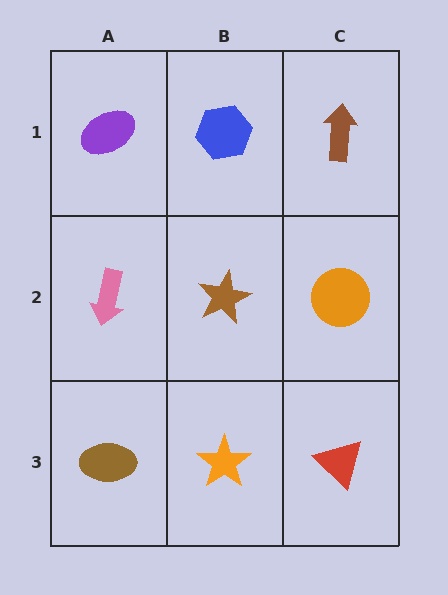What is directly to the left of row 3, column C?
An orange star.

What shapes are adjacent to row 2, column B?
A blue hexagon (row 1, column B), an orange star (row 3, column B), a pink arrow (row 2, column A), an orange circle (row 2, column C).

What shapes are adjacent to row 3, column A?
A pink arrow (row 2, column A), an orange star (row 3, column B).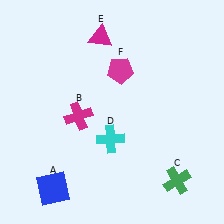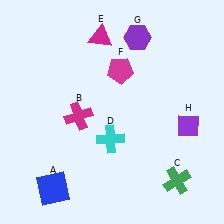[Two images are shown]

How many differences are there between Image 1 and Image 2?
There are 2 differences between the two images.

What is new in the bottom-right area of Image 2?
A purple diamond (H) was added in the bottom-right area of Image 2.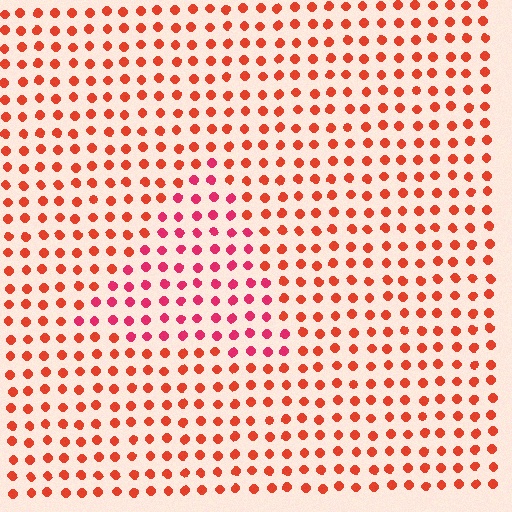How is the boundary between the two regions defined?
The boundary is defined purely by a slight shift in hue (about 29 degrees). Spacing, size, and orientation are identical on both sides.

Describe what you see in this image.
The image is filled with small red elements in a uniform arrangement. A triangle-shaped region is visible where the elements are tinted to a slightly different hue, forming a subtle color boundary.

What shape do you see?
I see a triangle.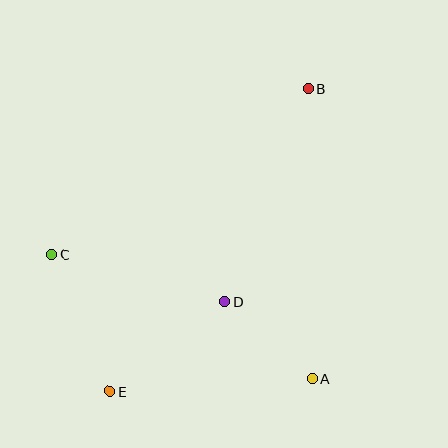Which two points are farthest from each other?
Points B and E are farthest from each other.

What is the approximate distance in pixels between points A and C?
The distance between A and C is approximately 288 pixels.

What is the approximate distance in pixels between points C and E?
The distance between C and E is approximately 149 pixels.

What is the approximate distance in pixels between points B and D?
The distance between B and D is approximately 229 pixels.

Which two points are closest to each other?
Points A and D are closest to each other.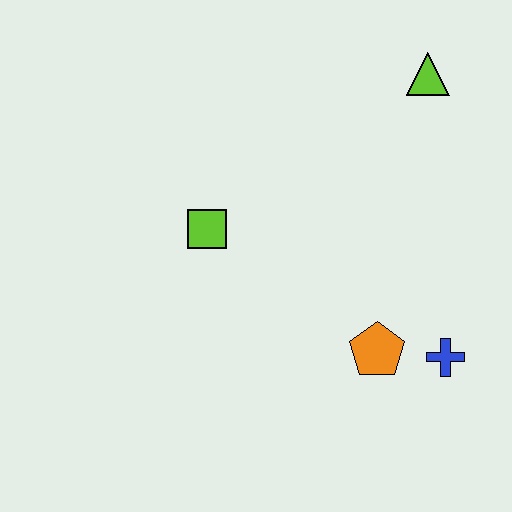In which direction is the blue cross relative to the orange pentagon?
The blue cross is to the right of the orange pentagon.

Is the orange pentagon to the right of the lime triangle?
No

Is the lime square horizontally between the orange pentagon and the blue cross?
No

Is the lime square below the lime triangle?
Yes